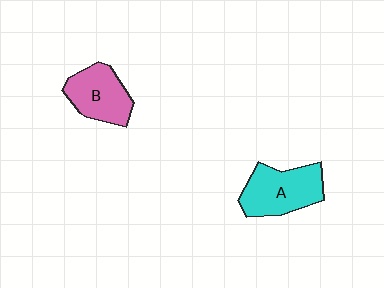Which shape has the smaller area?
Shape B (pink).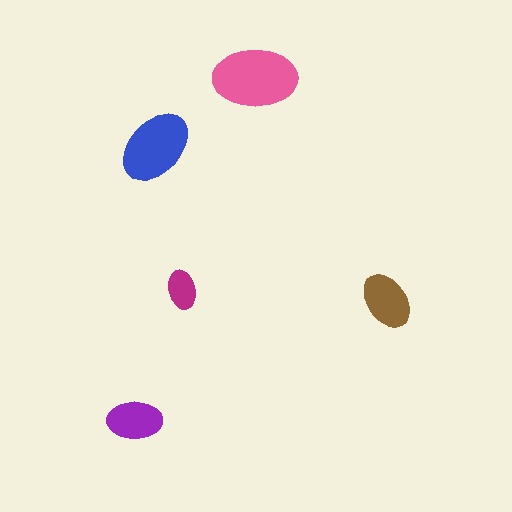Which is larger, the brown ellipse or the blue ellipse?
The blue one.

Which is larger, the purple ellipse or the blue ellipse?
The blue one.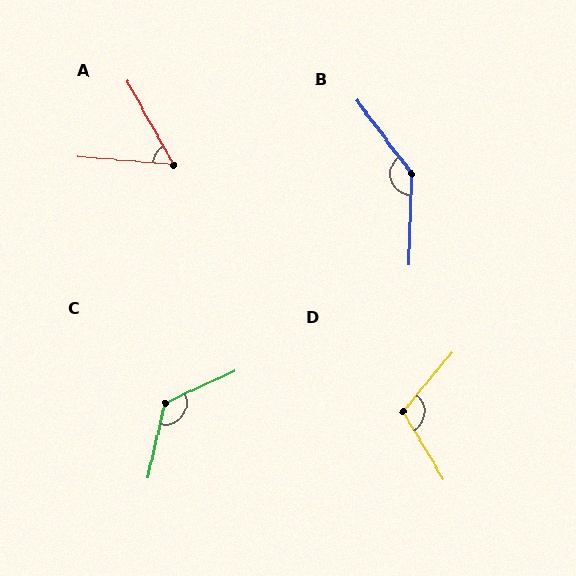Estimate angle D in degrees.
Approximately 110 degrees.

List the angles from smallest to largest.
A (56°), D (110°), C (127°), B (141°).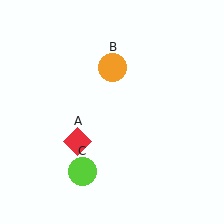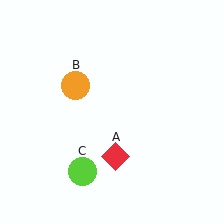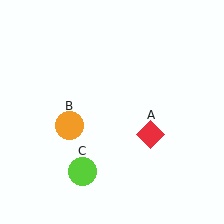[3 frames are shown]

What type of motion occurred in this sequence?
The red diamond (object A), orange circle (object B) rotated counterclockwise around the center of the scene.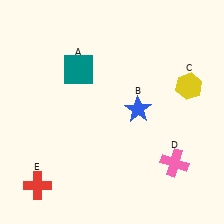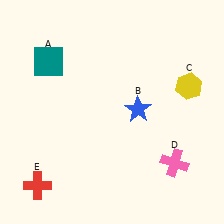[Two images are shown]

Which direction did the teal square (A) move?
The teal square (A) moved left.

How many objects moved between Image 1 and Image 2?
1 object moved between the two images.